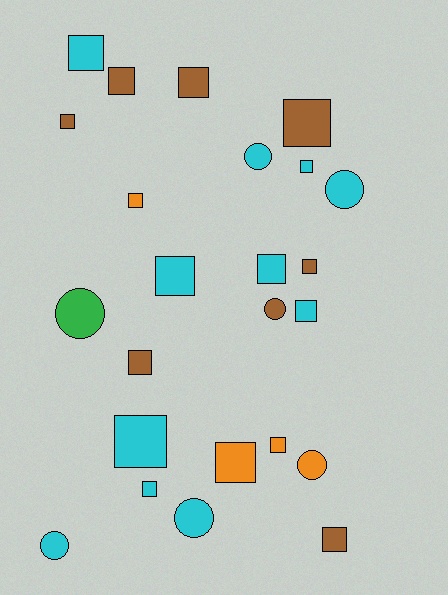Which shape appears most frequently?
Square, with 17 objects.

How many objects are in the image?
There are 24 objects.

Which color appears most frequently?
Cyan, with 11 objects.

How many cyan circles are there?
There are 4 cyan circles.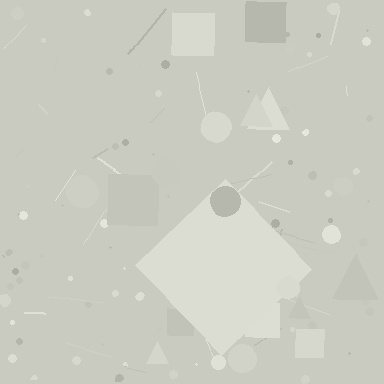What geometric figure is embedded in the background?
A diamond is embedded in the background.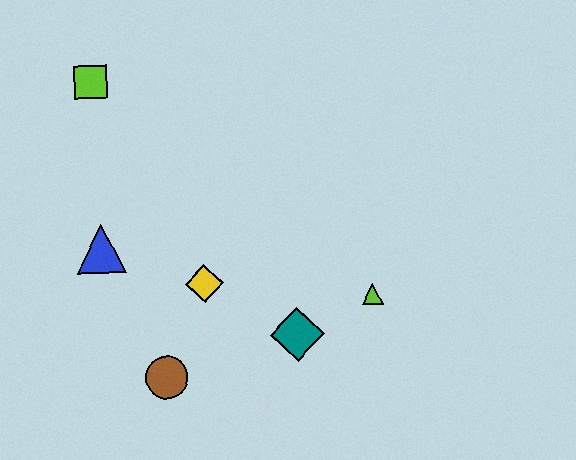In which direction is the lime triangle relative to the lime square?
The lime triangle is to the right of the lime square.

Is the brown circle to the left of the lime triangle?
Yes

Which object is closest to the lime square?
The blue triangle is closest to the lime square.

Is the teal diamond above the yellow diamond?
No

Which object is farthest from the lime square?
The lime triangle is farthest from the lime square.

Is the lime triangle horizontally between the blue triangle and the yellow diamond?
No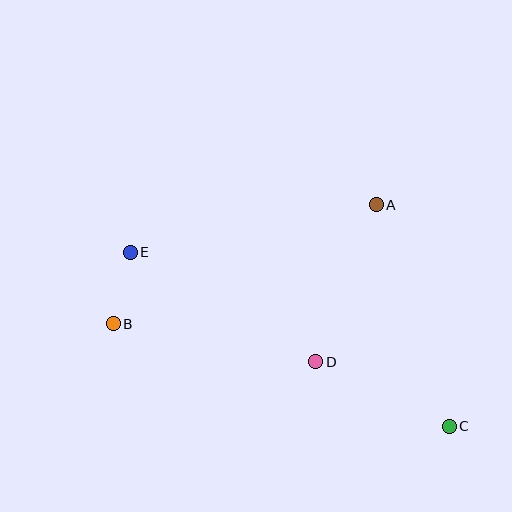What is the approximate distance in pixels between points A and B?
The distance between A and B is approximately 289 pixels.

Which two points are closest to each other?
Points B and E are closest to each other.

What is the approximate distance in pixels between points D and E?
The distance between D and E is approximately 215 pixels.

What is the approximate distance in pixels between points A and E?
The distance between A and E is approximately 250 pixels.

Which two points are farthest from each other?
Points C and E are farthest from each other.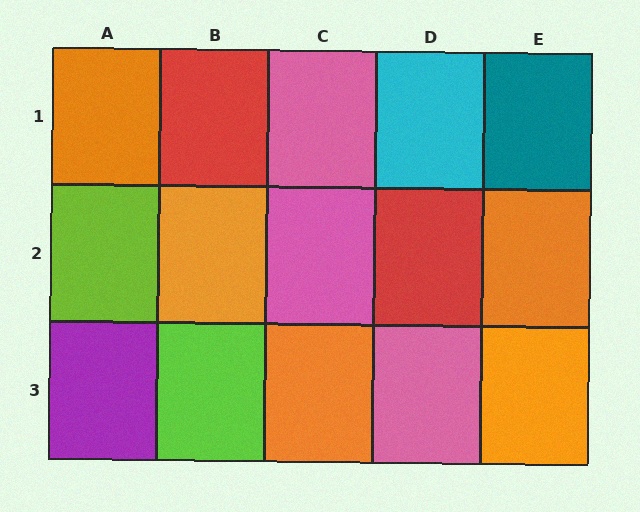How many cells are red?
2 cells are red.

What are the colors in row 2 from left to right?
Lime, orange, pink, red, orange.